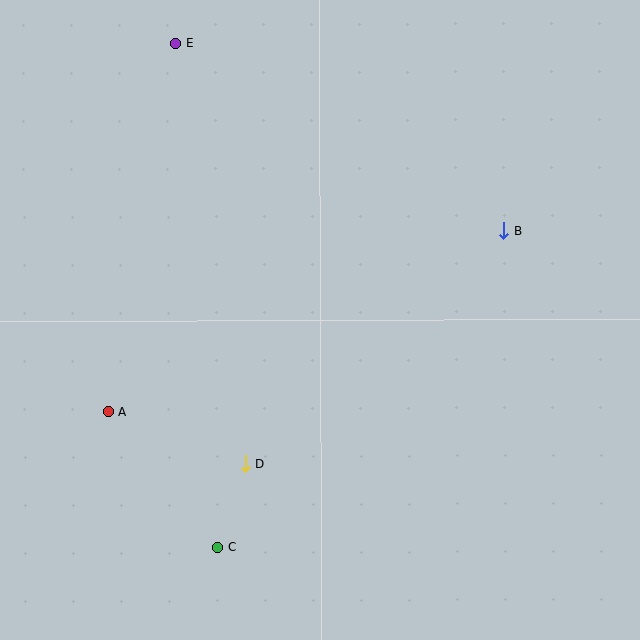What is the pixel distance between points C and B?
The distance between C and B is 427 pixels.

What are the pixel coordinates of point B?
Point B is at (503, 231).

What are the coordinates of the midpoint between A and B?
The midpoint between A and B is at (306, 321).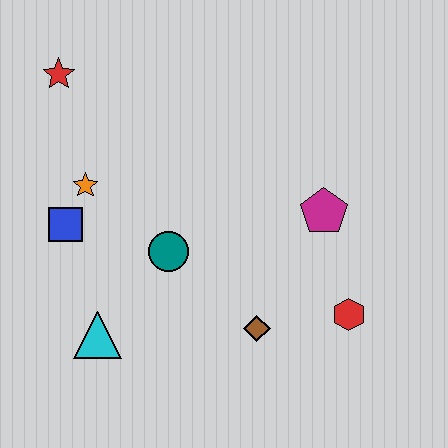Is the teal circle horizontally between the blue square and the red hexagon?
Yes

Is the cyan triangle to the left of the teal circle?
Yes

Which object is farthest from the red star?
The red hexagon is farthest from the red star.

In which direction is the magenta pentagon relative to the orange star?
The magenta pentagon is to the right of the orange star.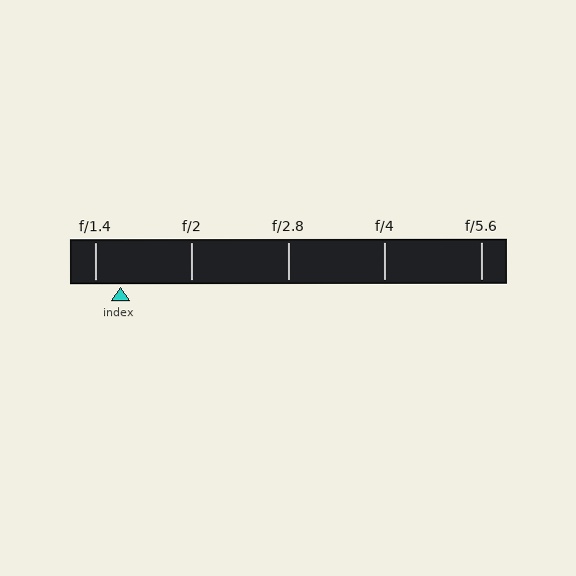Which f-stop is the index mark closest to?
The index mark is closest to f/1.4.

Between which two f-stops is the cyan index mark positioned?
The index mark is between f/1.4 and f/2.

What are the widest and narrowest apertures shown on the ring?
The widest aperture shown is f/1.4 and the narrowest is f/5.6.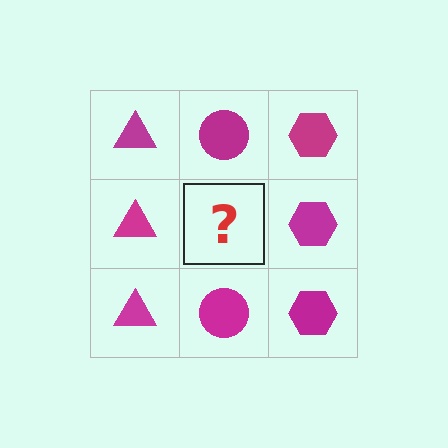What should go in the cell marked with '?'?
The missing cell should contain a magenta circle.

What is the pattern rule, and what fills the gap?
The rule is that each column has a consistent shape. The gap should be filled with a magenta circle.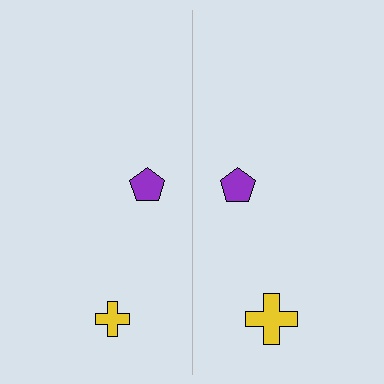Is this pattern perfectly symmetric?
No, the pattern is not perfectly symmetric. The yellow cross on the right side has a different size than its mirror counterpart.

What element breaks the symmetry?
The yellow cross on the right side has a different size than its mirror counterpart.